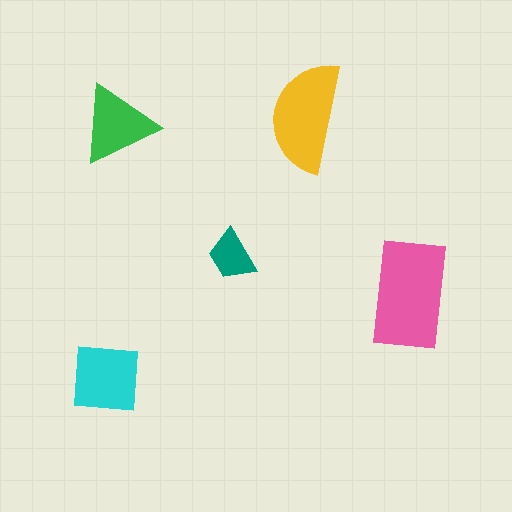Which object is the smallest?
The teal trapezoid.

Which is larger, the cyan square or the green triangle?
The cyan square.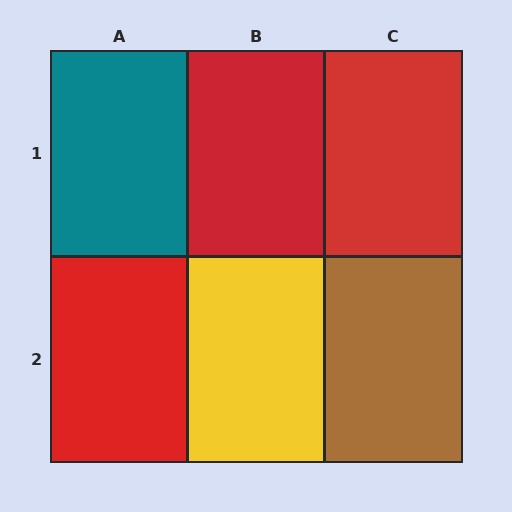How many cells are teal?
1 cell is teal.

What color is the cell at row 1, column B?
Red.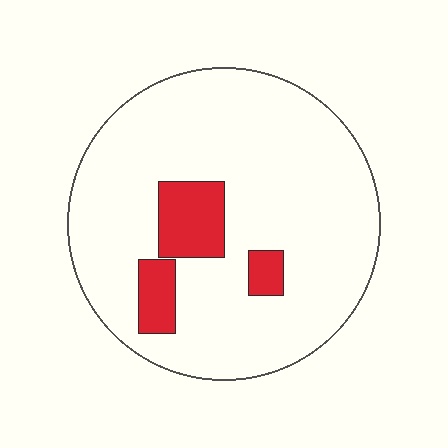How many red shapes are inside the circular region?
3.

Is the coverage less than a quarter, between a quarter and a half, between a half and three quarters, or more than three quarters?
Less than a quarter.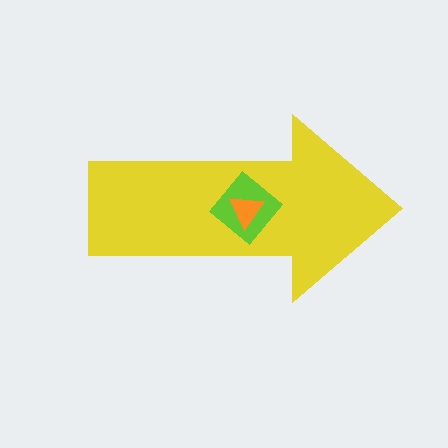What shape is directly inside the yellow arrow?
The lime diamond.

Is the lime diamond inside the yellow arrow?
Yes.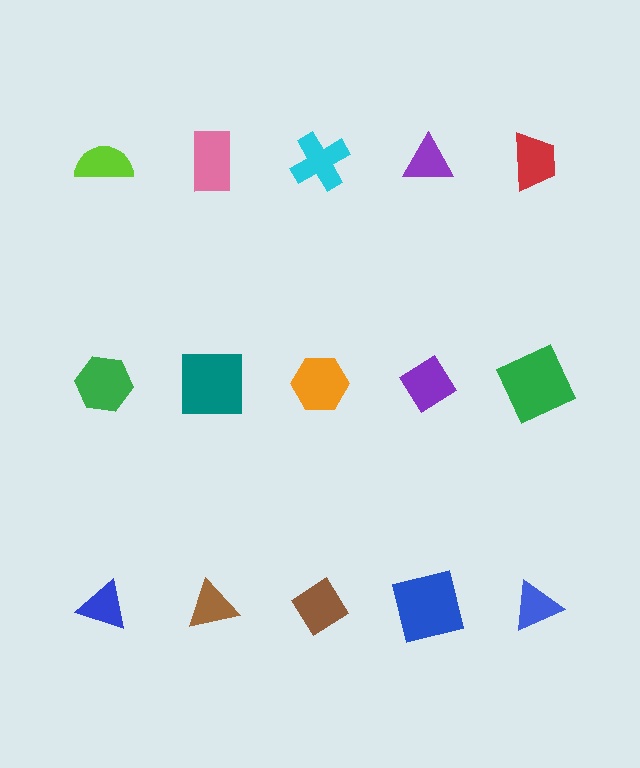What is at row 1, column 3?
A cyan cross.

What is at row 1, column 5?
A red trapezoid.